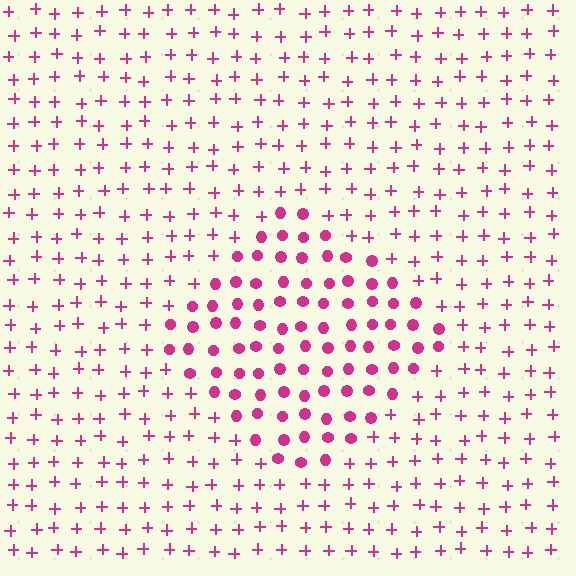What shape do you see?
I see a diamond.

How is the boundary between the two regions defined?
The boundary is defined by a change in element shape: circles inside vs. plus signs outside. All elements share the same color and spacing.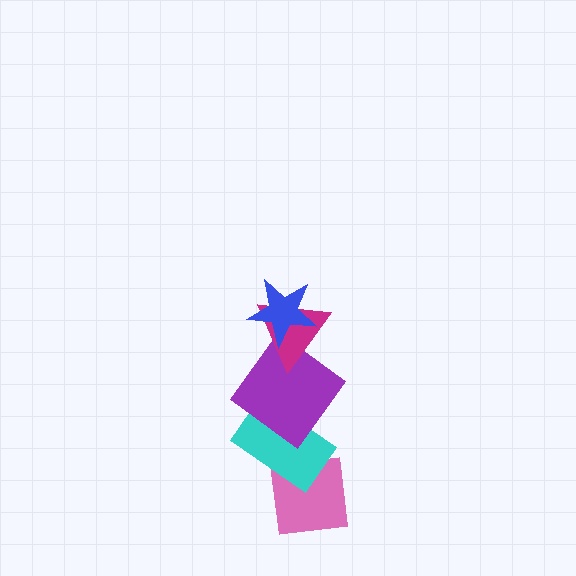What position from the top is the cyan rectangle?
The cyan rectangle is 4th from the top.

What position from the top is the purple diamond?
The purple diamond is 3rd from the top.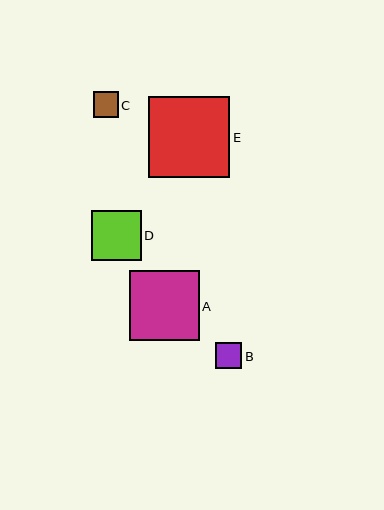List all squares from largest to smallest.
From largest to smallest: E, A, D, B, C.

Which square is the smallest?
Square C is the smallest with a size of approximately 25 pixels.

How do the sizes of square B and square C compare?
Square B and square C are approximately the same size.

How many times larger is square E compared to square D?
Square E is approximately 1.6 times the size of square D.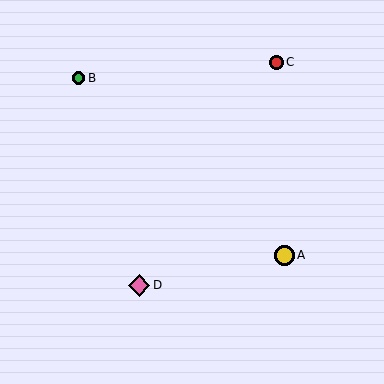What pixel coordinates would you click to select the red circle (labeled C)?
Click at (276, 62) to select the red circle C.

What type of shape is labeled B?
Shape B is a green circle.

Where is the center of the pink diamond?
The center of the pink diamond is at (139, 285).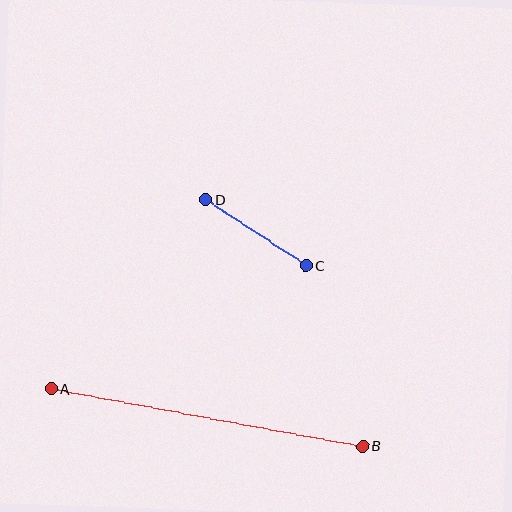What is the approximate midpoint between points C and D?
The midpoint is at approximately (256, 233) pixels.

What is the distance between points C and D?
The distance is approximately 120 pixels.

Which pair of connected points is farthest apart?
Points A and B are farthest apart.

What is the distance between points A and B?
The distance is approximately 316 pixels.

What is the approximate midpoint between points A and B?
The midpoint is at approximately (207, 417) pixels.